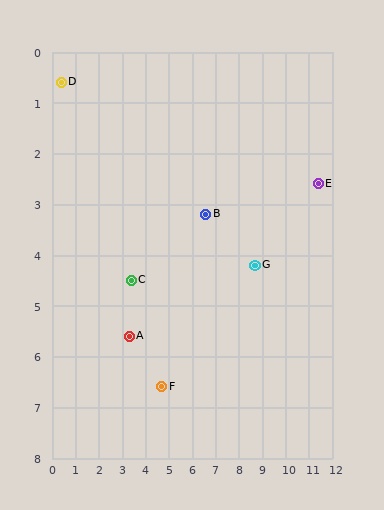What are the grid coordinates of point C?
Point C is at approximately (3.4, 4.5).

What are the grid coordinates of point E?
Point E is at approximately (11.4, 2.6).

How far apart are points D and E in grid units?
Points D and E are about 11.2 grid units apart.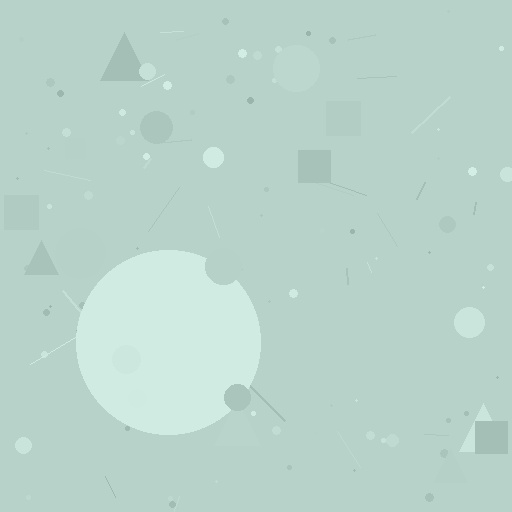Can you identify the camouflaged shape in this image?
The camouflaged shape is a circle.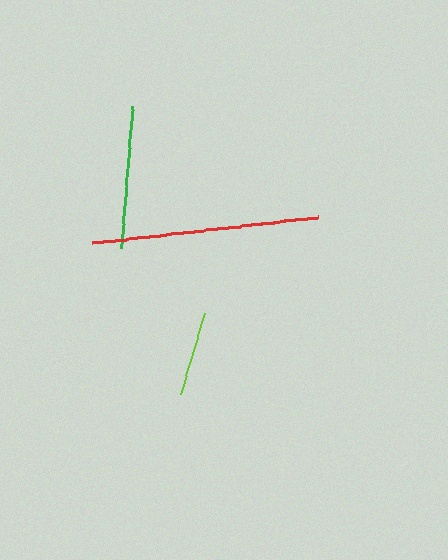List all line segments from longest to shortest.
From longest to shortest: red, green, lime.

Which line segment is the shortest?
The lime line is the shortest at approximately 85 pixels.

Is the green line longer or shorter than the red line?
The red line is longer than the green line.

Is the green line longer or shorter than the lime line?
The green line is longer than the lime line.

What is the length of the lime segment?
The lime segment is approximately 85 pixels long.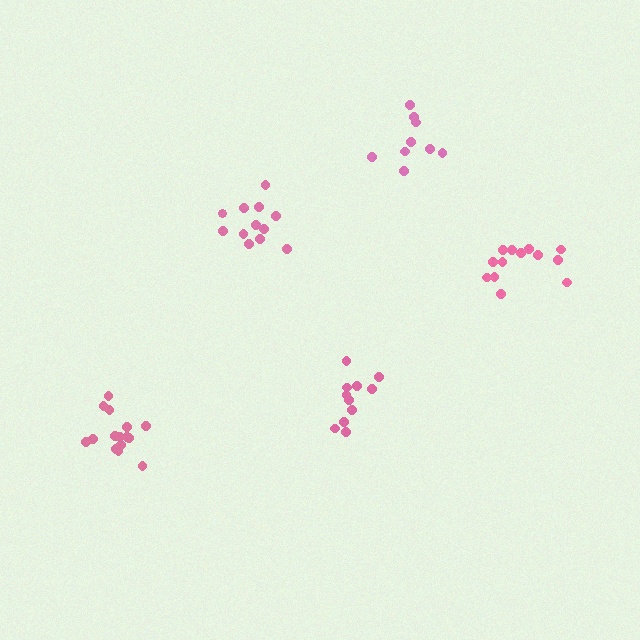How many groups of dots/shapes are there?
There are 5 groups.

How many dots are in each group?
Group 1: 9 dots, Group 2: 15 dots, Group 3: 13 dots, Group 4: 12 dots, Group 5: 11 dots (60 total).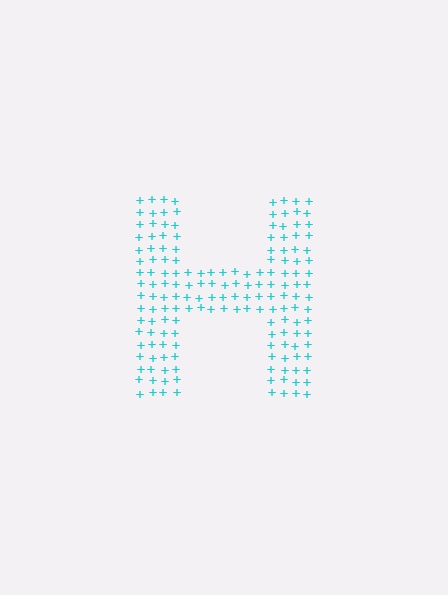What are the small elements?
The small elements are plus signs.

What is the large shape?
The large shape is the letter H.